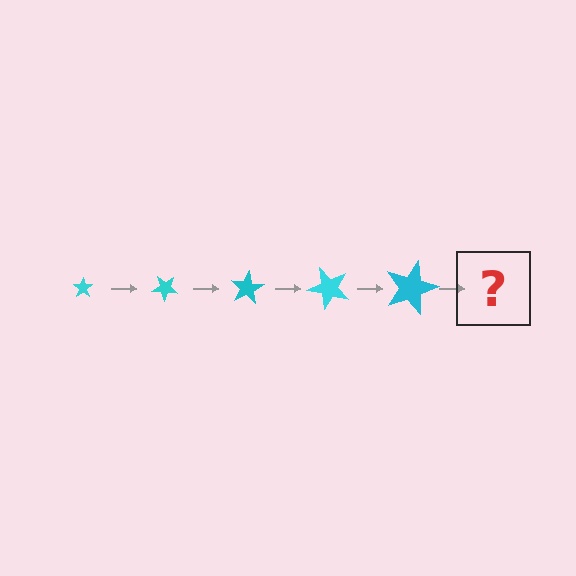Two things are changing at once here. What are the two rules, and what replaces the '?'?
The two rules are that the star grows larger each step and it rotates 40 degrees each step. The '?' should be a star, larger than the previous one and rotated 200 degrees from the start.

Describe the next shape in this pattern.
It should be a star, larger than the previous one and rotated 200 degrees from the start.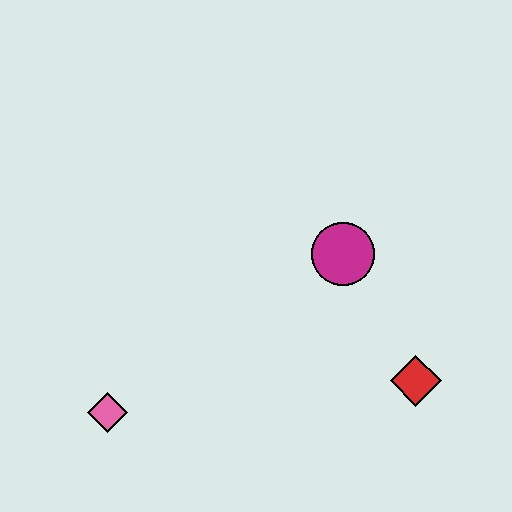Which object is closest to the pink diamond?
The magenta circle is closest to the pink diamond.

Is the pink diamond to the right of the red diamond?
No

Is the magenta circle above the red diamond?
Yes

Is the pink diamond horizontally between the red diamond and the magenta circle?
No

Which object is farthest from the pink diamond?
The red diamond is farthest from the pink diamond.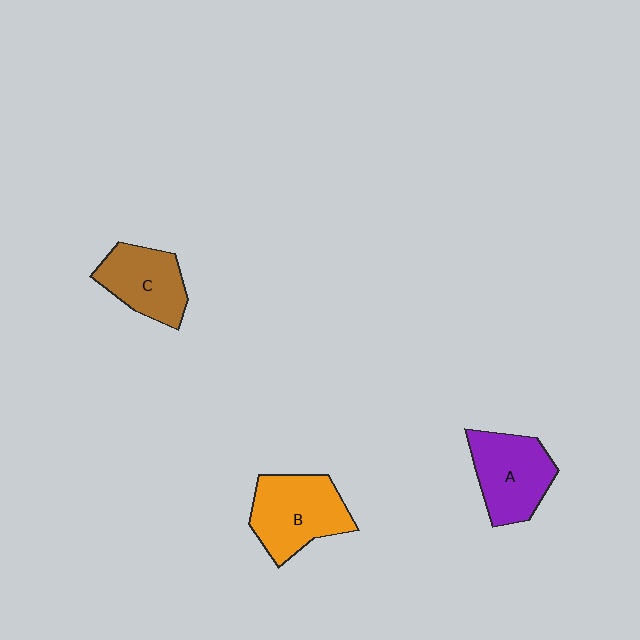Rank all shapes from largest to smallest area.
From largest to smallest: B (orange), A (purple), C (brown).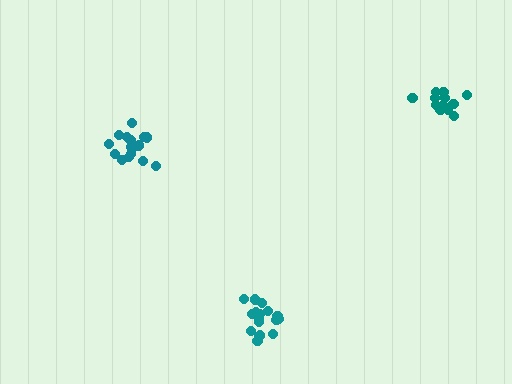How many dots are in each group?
Group 1: 13 dots, Group 2: 17 dots, Group 3: 17 dots (47 total).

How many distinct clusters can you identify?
There are 3 distinct clusters.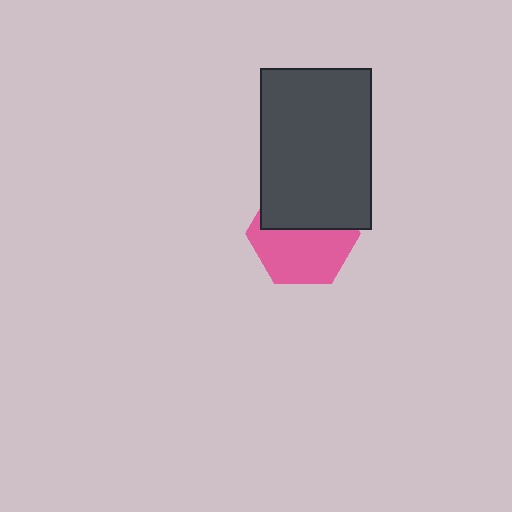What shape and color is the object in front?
The object in front is a dark gray rectangle.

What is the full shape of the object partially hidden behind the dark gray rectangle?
The partially hidden object is a pink hexagon.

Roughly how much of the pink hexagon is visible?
About half of it is visible (roughly 57%).